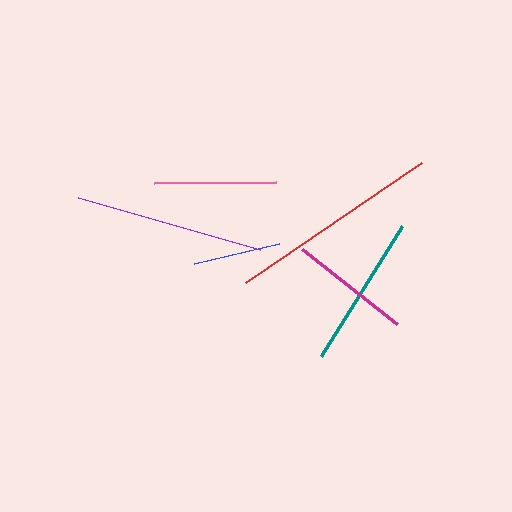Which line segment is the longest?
The red line is the longest at approximately 213 pixels.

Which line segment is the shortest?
The blue line is the shortest at approximately 88 pixels.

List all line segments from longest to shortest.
From longest to shortest: red, purple, teal, pink, magenta, blue.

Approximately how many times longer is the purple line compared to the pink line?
The purple line is approximately 1.5 times the length of the pink line.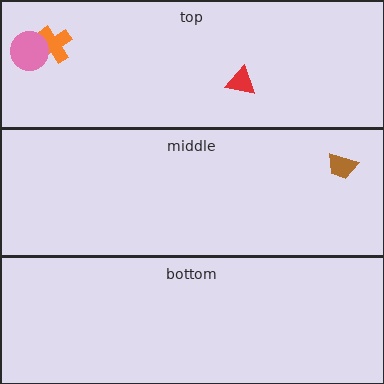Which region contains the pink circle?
The top region.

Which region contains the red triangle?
The top region.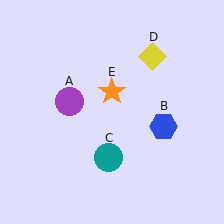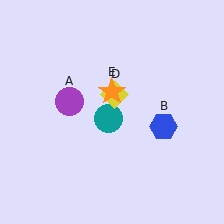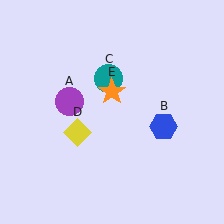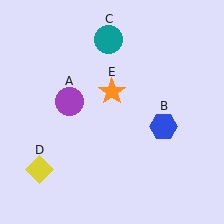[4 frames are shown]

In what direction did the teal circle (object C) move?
The teal circle (object C) moved up.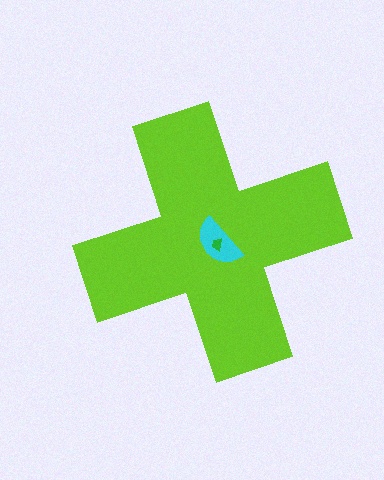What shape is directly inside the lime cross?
The cyan semicircle.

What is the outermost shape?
The lime cross.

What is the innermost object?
The green trapezoid.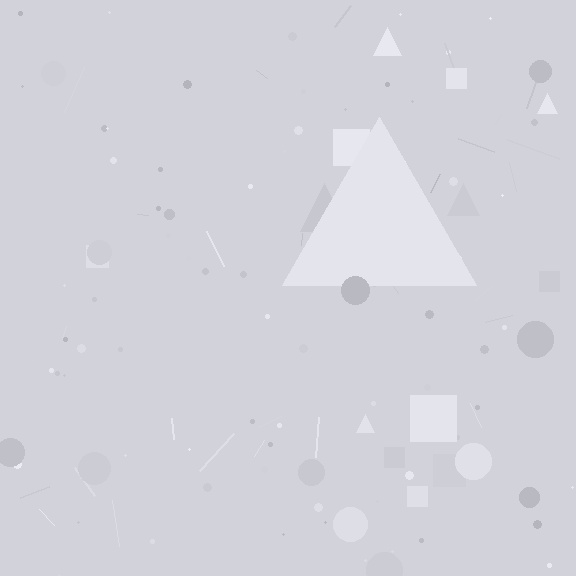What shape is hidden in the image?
A triangle is hidden in the image.